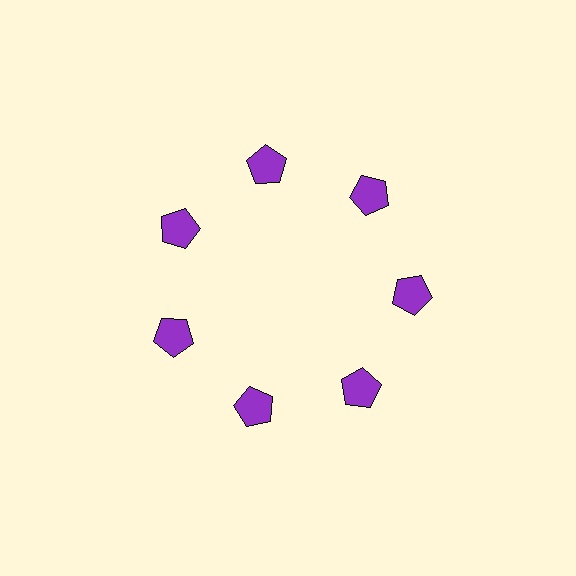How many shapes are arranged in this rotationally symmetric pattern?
There are 7 shapes, arranged in 7 groups of 1.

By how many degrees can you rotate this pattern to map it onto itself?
The pattern maps onto itself every 51 degrees of rotation.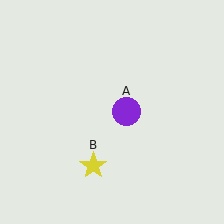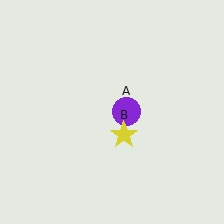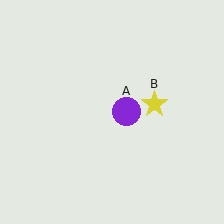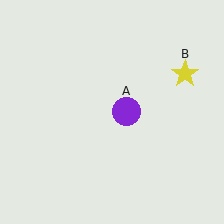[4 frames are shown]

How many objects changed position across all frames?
1 object changed position: yellow star (object B).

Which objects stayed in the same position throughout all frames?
Purple circle (object A) remained stationary.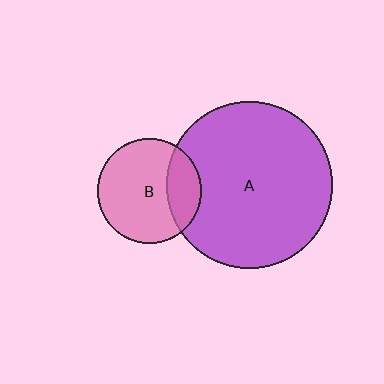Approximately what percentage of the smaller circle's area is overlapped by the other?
Approximately 25%.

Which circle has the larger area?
Circle A (purple).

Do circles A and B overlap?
Yes.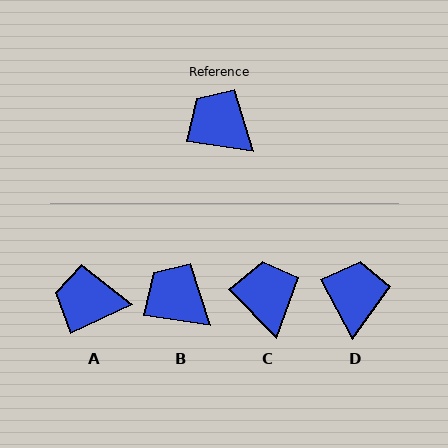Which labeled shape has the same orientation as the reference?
B.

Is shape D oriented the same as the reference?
No, it is off by about 53 degrees.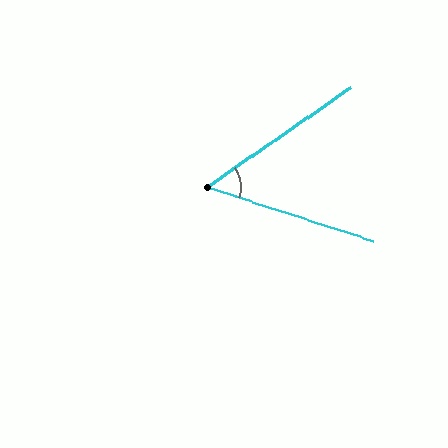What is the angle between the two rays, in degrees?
Approximately 53 degrees.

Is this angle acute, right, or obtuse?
It is acute.